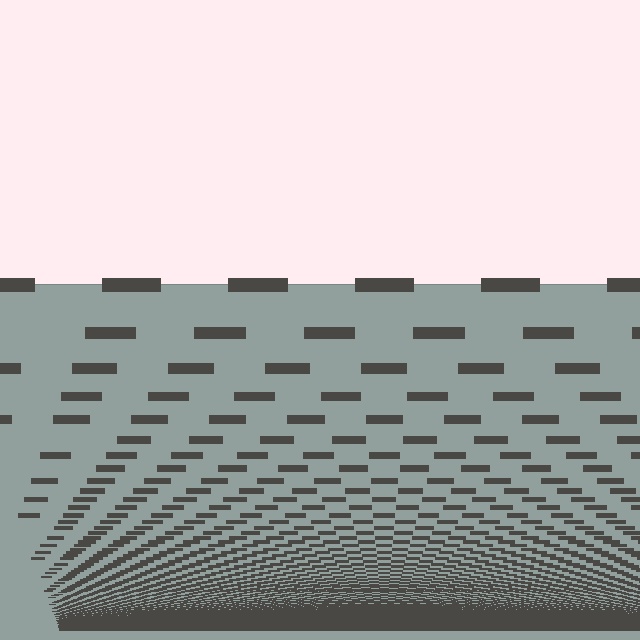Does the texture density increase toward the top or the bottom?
Density increases toward the bottom.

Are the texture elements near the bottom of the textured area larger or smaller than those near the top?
Smaller. The gradient is inverted — elements near the bottom are smaller and denser.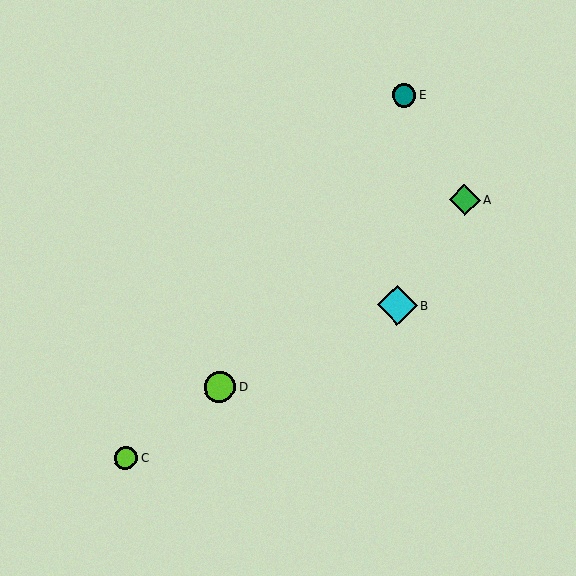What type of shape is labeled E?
Shape E is a teal circle.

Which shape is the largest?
The cyan diamond (labeled B) is the largest.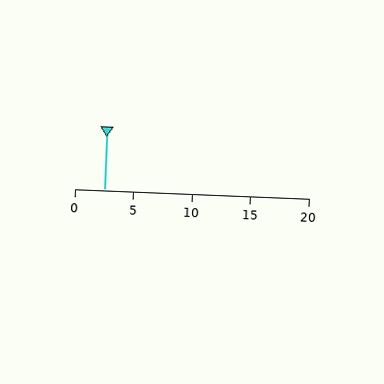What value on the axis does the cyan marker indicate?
The marker indicates approximately 2.5.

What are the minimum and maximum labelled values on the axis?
The axis runs from 0 to 20.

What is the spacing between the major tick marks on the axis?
The major ticks are spaced 5 apart.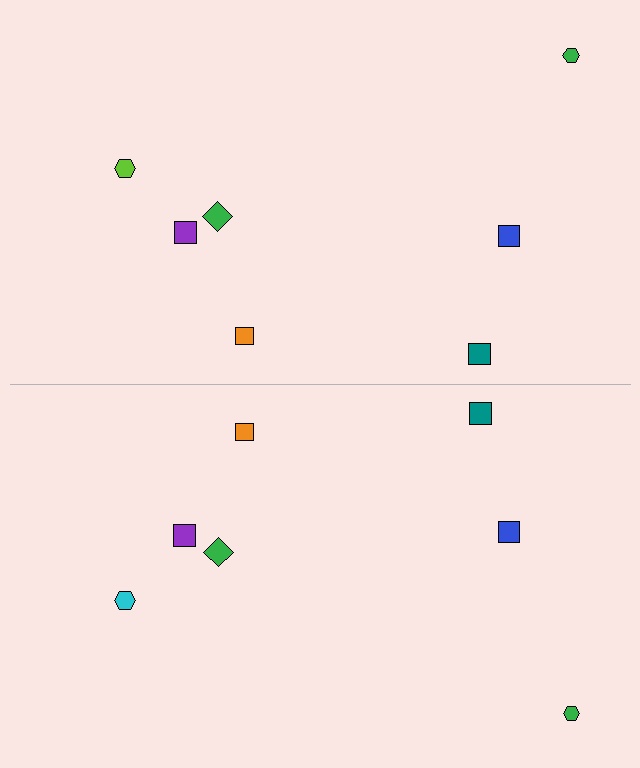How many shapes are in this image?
There are 14 shapes in this image.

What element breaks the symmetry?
The cyan hexagon on the bottom side breaks the symmetry — its mirror counterpart is lime.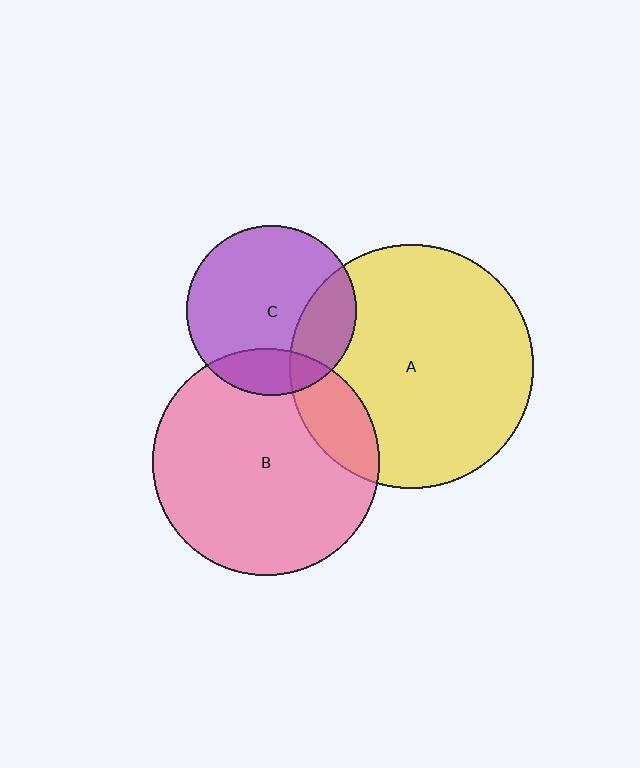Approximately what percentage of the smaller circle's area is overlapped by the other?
Approximately 25%.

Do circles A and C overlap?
Yes.